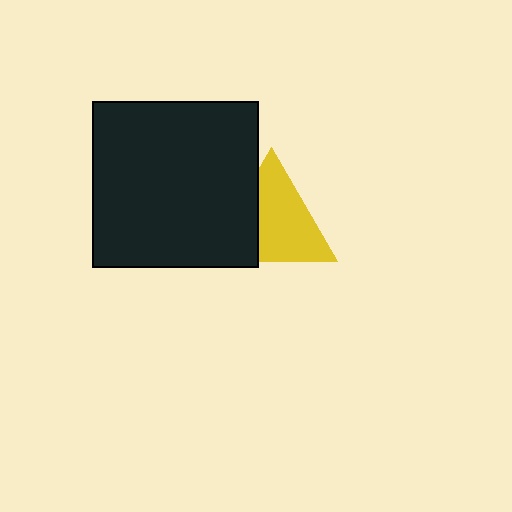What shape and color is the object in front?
The object in front is a black square.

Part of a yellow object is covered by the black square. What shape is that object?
It is a triangle.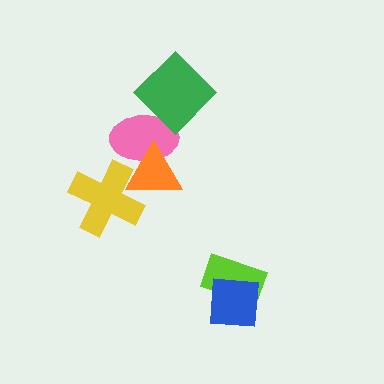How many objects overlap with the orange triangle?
2 objects overlap with the orange triangle.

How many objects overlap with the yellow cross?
1 object overlaps with the yellow cross.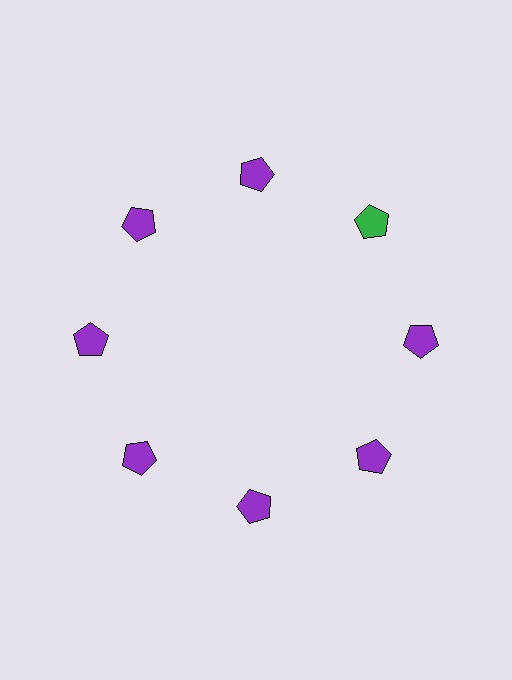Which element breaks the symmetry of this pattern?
The green pentagon at roughly the 2 o'clock position breaks the symmetry. All other shapes are purple pentagons.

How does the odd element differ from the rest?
It has a different color: green instead of purple.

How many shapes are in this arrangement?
There are 8 shapes arranged in a ring pattern.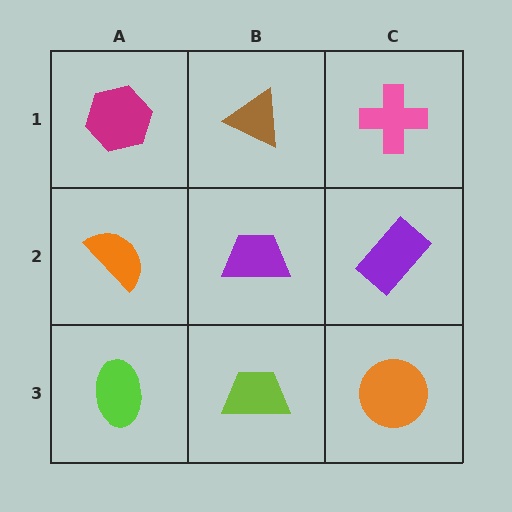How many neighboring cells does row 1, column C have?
2.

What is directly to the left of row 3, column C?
A lime trapezoid.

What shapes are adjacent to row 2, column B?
A brown triangle (row 1, column B), a lime trapezoid (row 3, column B), an orange semicircle (row 2, column A), a purple rectangle (row 2, column C).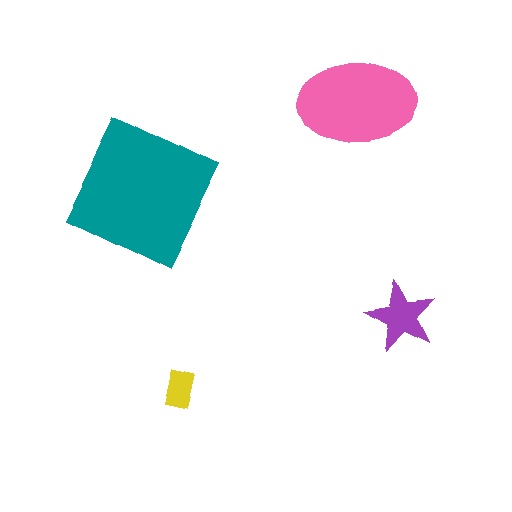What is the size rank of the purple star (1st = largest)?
3rd.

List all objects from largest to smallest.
The teal square, the pink ellipse, the purple star, the yellow rectangle.